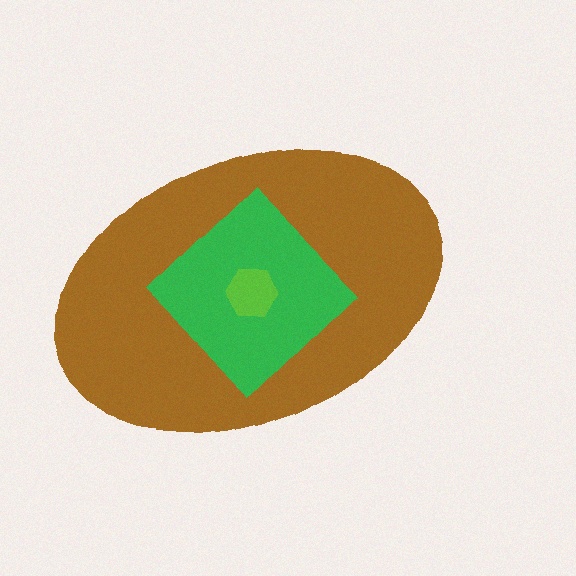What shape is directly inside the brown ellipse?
The green diamond.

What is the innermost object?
The lime hexagon.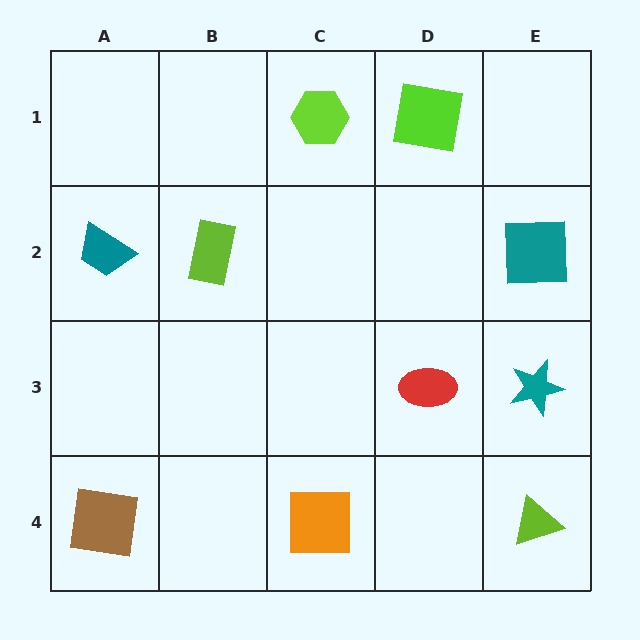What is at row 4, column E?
A lime triangle.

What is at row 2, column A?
A teal trapezoid.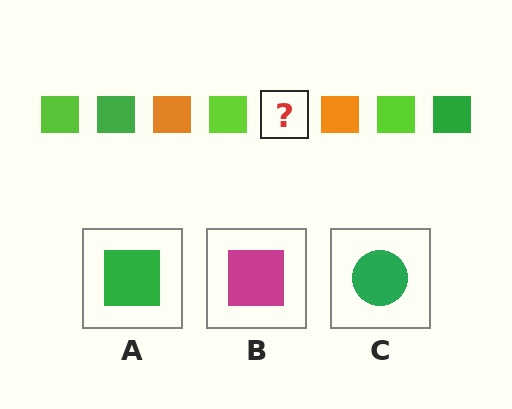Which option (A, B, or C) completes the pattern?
A.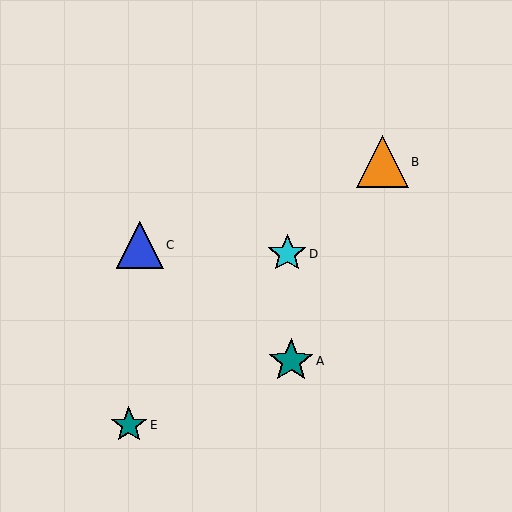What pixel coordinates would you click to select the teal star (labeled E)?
Click at (129, 425) to select the teal star E.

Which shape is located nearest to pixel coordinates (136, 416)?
The teal star (labeled E) at (129, 425) is nearest to that location.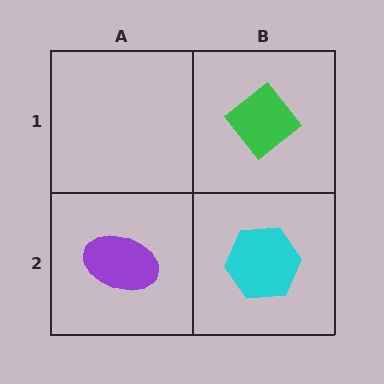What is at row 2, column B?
A cyan hexagon.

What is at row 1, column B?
A green diamond.